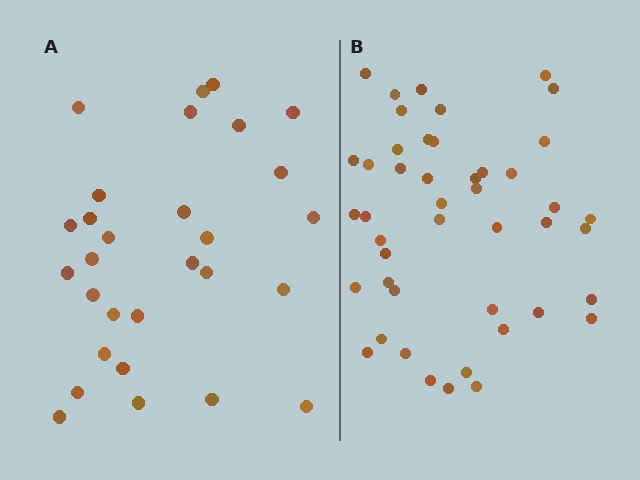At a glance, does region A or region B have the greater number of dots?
Region B (the right region) has more dots.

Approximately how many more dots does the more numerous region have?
Region B has approximately 15 more dots than region A.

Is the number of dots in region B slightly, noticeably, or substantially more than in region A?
Region B has substantially more. The ratio is roughly 1.6 to 1.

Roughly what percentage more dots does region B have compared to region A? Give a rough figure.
About 55% more.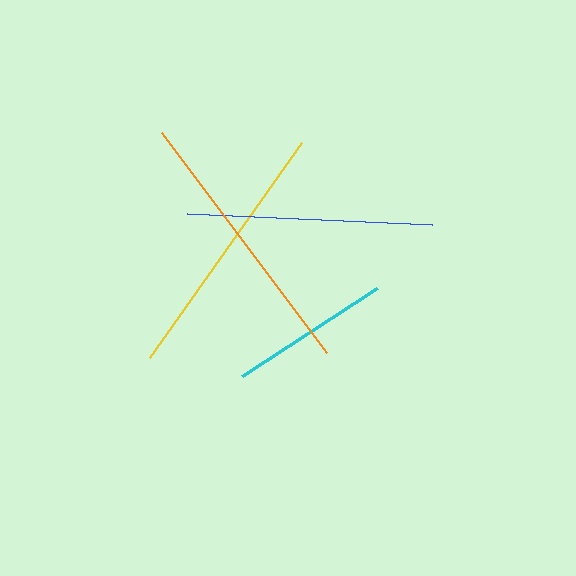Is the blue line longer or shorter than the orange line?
The orange line is longer than the blue line.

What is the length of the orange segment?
The orange segment is approximately 275 pixels long.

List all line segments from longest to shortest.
From longest to shortest: orange, yellow, blue, cyan.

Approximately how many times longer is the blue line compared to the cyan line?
The blue line is approximately 1.5 times the length of the cyan line.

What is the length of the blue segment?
The blue segment is approximately 245 pixels long.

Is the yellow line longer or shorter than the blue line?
The yellow line is longer than the blue line.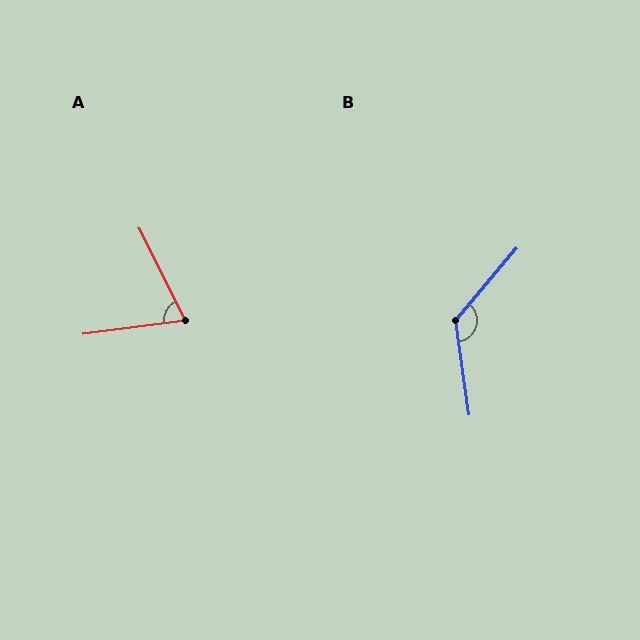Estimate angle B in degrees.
Approximately 131 degrees.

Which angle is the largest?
B, at approximately 131 degrees.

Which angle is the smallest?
A, at approximately 71 degrees.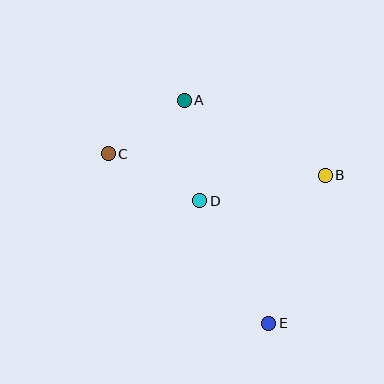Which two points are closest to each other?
Points A and C are closest to each other.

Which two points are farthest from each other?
Points A and E are farthest from each other.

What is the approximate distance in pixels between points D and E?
The distance between D and E is approximately 141 pixels.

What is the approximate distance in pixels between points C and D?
The distance between C and D is approximately 103 pixels.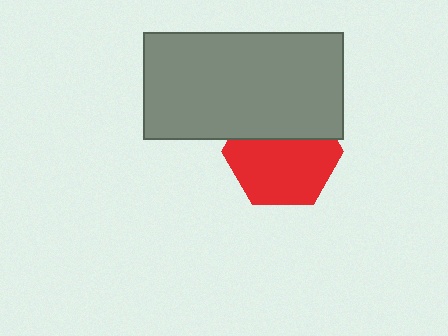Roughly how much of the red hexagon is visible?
About half of it is visible (roughly 64%).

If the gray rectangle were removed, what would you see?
You would see the complete red hexagon.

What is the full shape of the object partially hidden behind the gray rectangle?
The partially hidden object is a red hexagon.